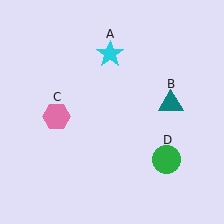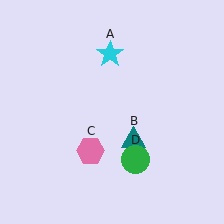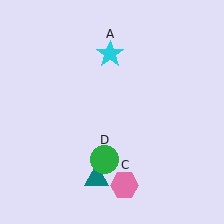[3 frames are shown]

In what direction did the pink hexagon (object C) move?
The pink hexagon (object C) moved down and to the right.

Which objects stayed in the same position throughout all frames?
Cyan star (object A) remained stationary.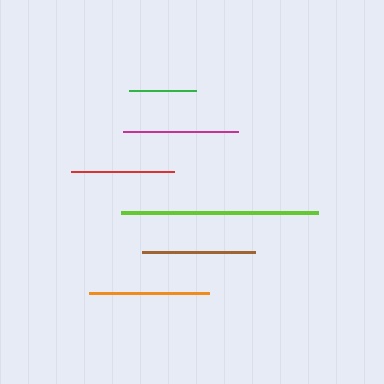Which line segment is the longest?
The lime line is the longest at approximately 197 pixels.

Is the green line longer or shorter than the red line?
The red line is longer than the green line.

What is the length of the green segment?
The green segment is approximately 67 pixels long.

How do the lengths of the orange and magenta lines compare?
The orange and magenta lines are approximately the same length.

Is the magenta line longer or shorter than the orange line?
The orange line is longer than the magenta line.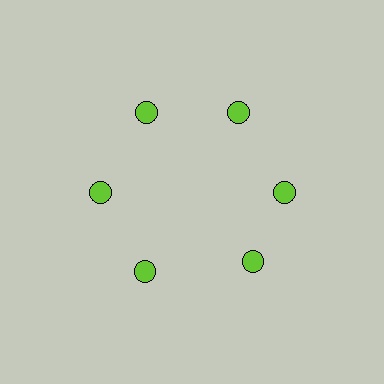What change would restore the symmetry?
The symmetry would be restored by rotating it back into even spacing with its neighbors so that all 6 circles sit at equal angles and equal distance from the center.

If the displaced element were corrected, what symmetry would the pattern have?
It would have 6-fold rotational symmetry — the pattern would map onto itself every 60 degrees.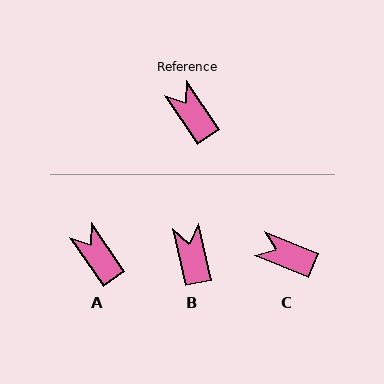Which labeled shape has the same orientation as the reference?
A.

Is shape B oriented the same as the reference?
No, it is off by about 22 degrees.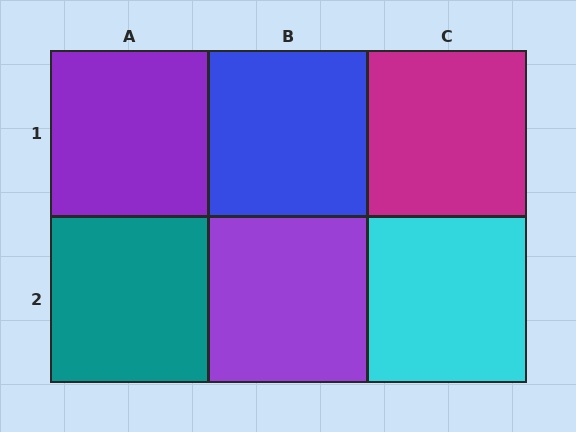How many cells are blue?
1 cell is blue.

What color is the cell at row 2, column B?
Purple.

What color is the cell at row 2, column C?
Cyan.